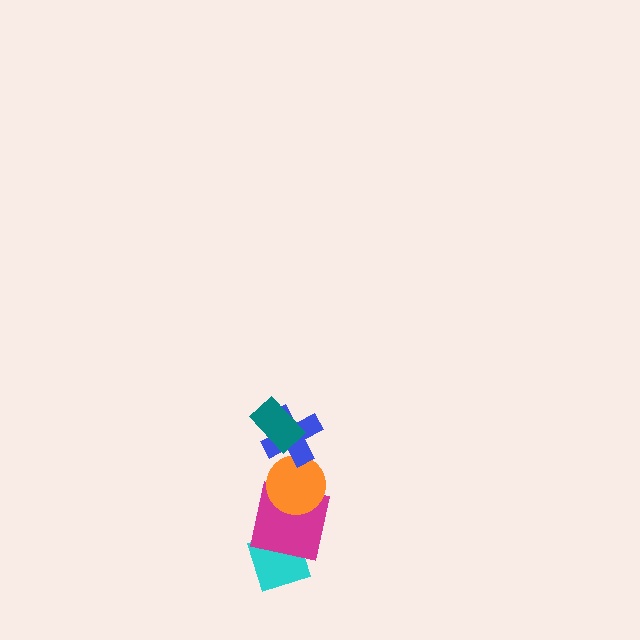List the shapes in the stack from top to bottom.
From top to bottom: the teal rectangle, the blue cross, the orange circle, the magenta square, the cyan diamond.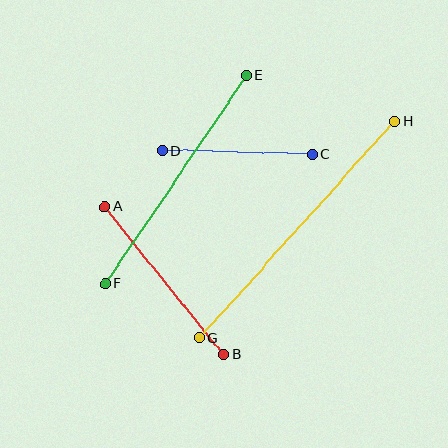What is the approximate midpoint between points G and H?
The midpoint is at approximately (297, 230) pixels.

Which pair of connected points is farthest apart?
Points G and H are farthest apart.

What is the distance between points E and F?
The distance is approximately 252 pixels.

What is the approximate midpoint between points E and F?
The midpoint is at approximately (176, 179) pixels.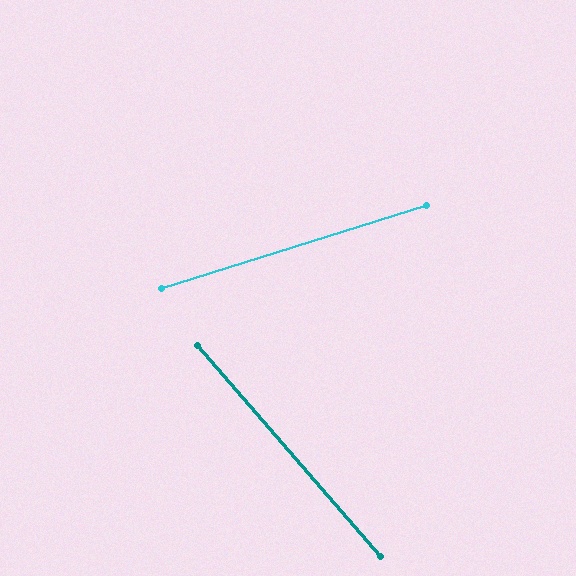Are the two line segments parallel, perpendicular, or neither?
Neither parallel nor perpendicular — they differ by about 66°.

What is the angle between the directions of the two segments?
Approximately 66 degrees.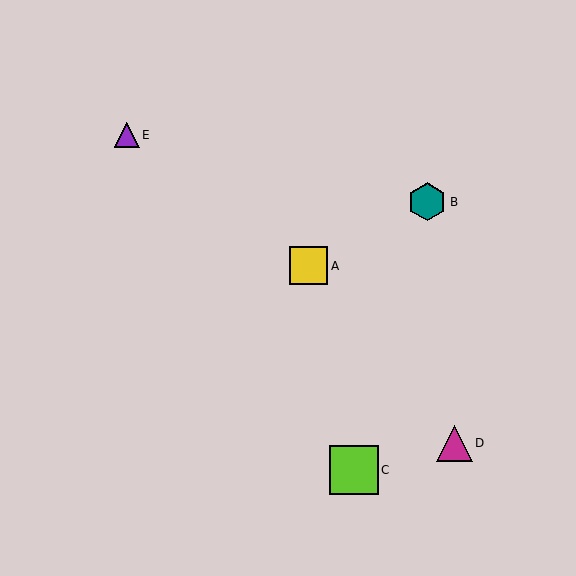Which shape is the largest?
The lime square (labeled C) is the largest.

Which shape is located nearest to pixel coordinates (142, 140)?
The purple triangle (labeled E) at (127, 135) is nearest to that location.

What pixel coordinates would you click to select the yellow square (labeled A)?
Click at (309, 266) to select the yellow square A.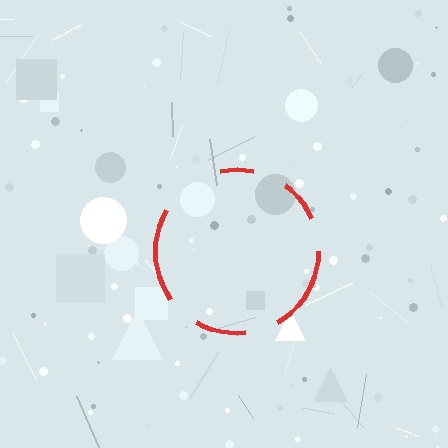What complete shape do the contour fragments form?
The contour fragments form a circle.